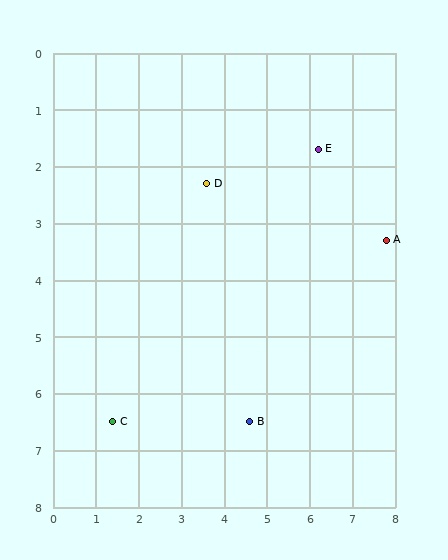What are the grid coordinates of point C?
Point C is at approximately (1.4, 6.5).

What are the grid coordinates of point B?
Point B is at approximately (4.6, 6.5).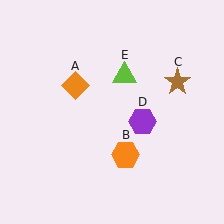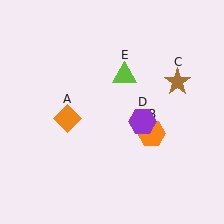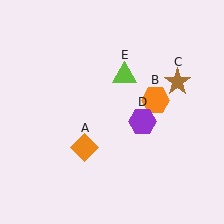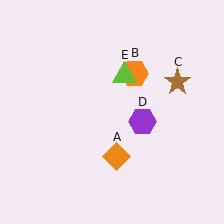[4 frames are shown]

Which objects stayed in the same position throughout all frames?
Brown star (object C) and purple hexagon (object D) and lime triangle (object E) remained stationary.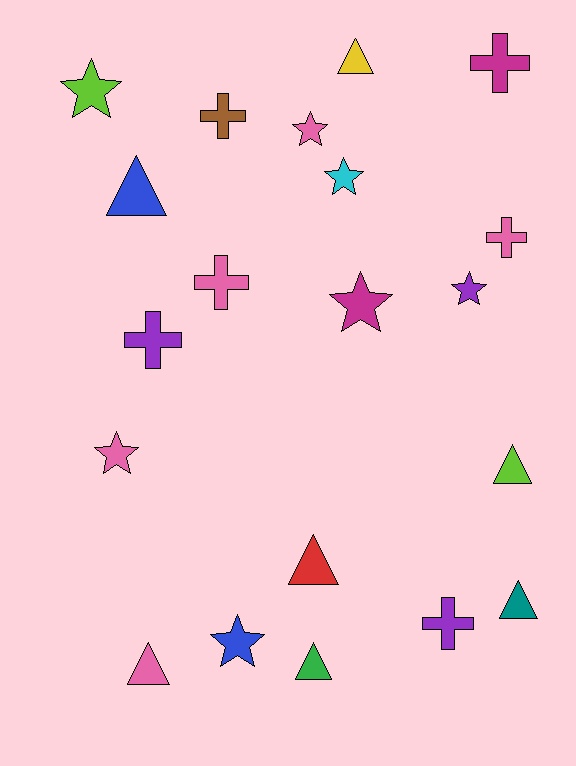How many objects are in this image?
There are 20 objects.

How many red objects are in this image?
There is 1 red object.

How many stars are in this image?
There are 7 stars.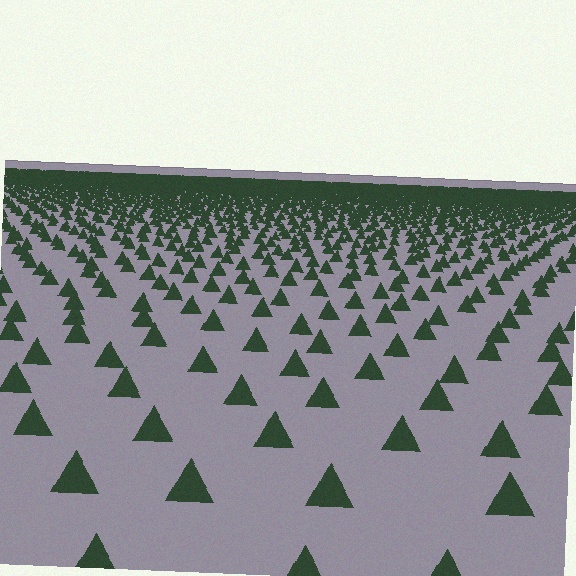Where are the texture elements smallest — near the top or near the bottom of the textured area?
Near the top.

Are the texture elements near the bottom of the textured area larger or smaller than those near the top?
Larger. Near the bottom, elements are closer to the viewer and appear at a bigger on-screen size.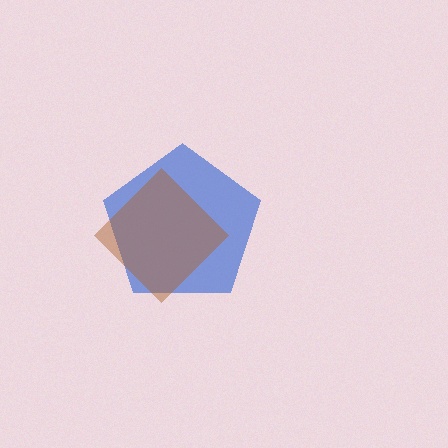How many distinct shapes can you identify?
There are 2 distinct shapes: a blue pentagon, a brown diamond.